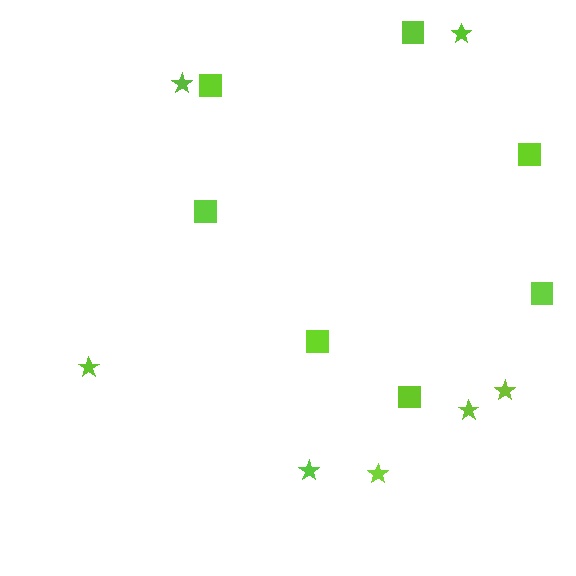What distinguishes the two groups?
There are 2 groups: one group of stars (7) and one group of squares (7).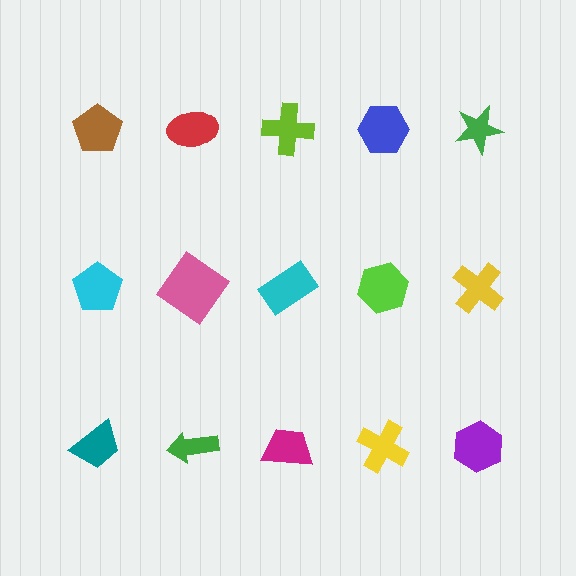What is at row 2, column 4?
A lime hexagon.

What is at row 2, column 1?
A cyan pentagon.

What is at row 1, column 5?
A green star.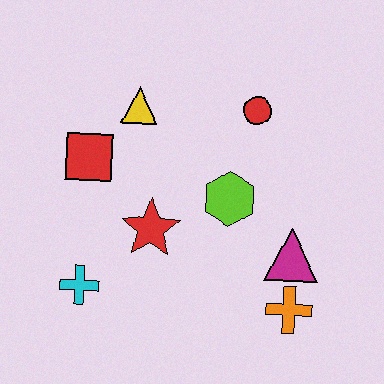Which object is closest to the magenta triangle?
The orange cross is closest to the magenta triangle.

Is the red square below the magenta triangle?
No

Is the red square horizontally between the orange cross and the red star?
No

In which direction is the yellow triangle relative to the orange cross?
The yellow triangle is above the orange cross.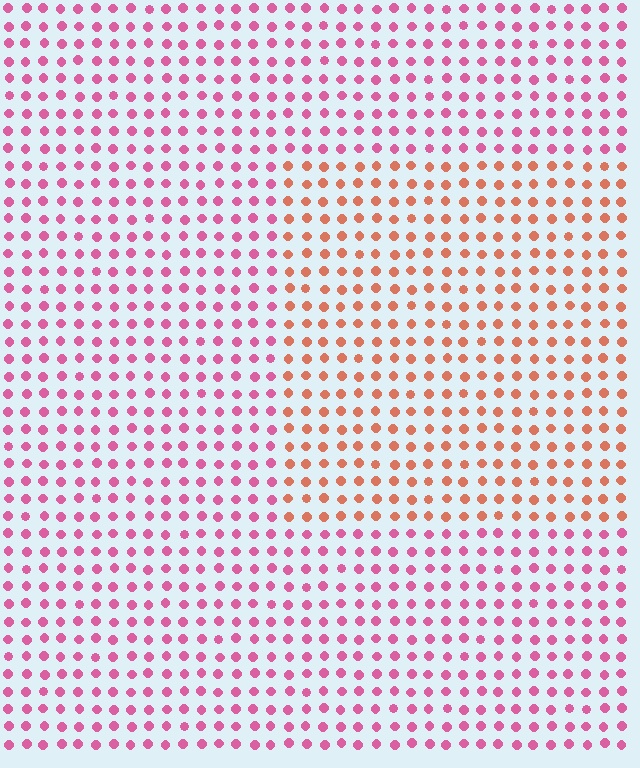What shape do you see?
I see a rectangle.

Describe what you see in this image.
The image is filled with small pink elements in a uniform arrangement. A rectangle-shaped region is visible where the elements are tinted to a slightly different hue, forming a subtle color boundary.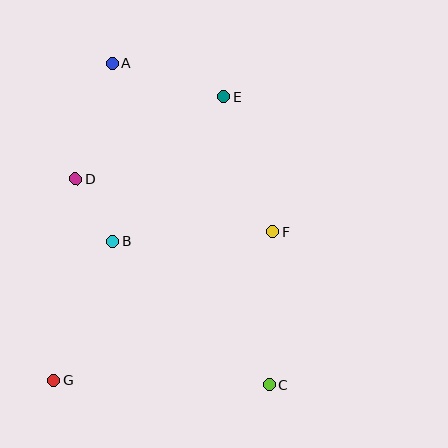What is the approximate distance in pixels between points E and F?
The distance between E and F is approximately 143 pixels.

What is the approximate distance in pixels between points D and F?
The distance between D and F is approximately 204 pixels.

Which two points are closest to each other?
Points B and D are closest to each other.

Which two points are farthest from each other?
Points A and C are farthest from each other.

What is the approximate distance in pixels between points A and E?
The distance between A and E is approximately 117 pixels.